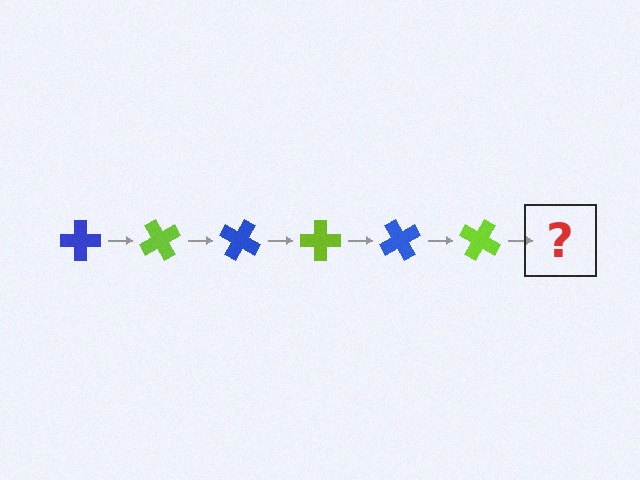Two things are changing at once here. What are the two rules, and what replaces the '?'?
The two rules are that it rotates 60 degrees each step and the color cycles through blue and lime. The '?' should be a blue cross, rotated 360 degrees from the start.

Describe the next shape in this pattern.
It should be a blue cross, rotated 360 degrees from the start.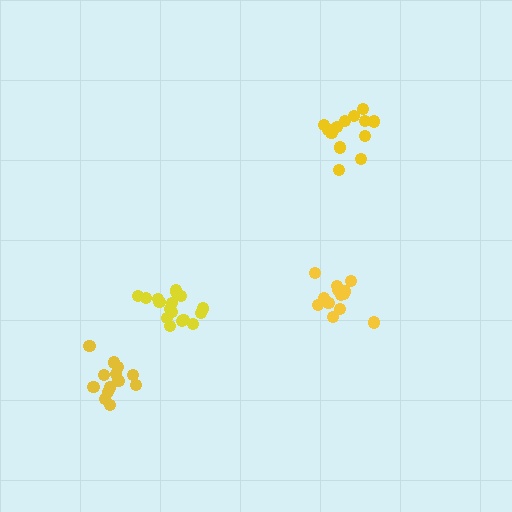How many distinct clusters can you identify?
There are 4 distinct clusters.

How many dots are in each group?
Group 1: 13 dots, Group 2: 17 dots, Group 3: 15 dots, Group 4: 13 dots (58 total).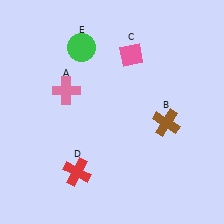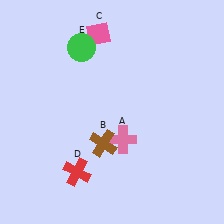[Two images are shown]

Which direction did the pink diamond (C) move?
The pink diamond (C) moved left.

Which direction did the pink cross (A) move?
The pink cross (A) moved right.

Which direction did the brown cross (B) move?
The brown cross (B) moved left.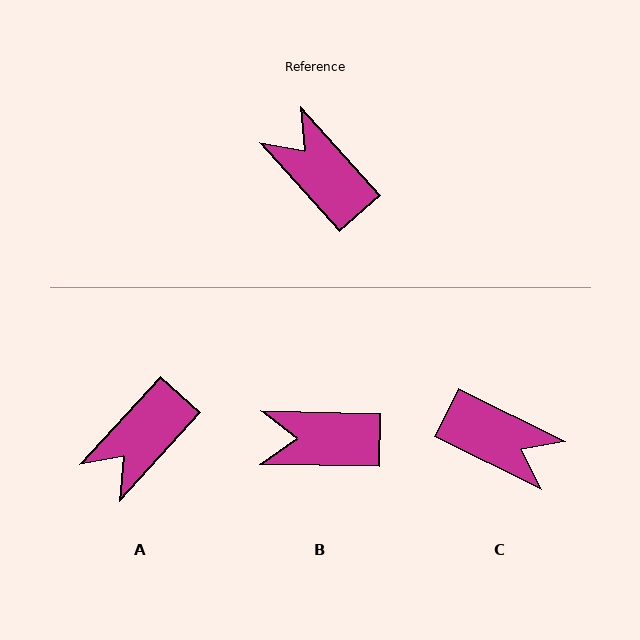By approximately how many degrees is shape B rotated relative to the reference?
Approximately 47 degrees counter-clockwise.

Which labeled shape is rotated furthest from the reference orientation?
C, about 158 degrees away.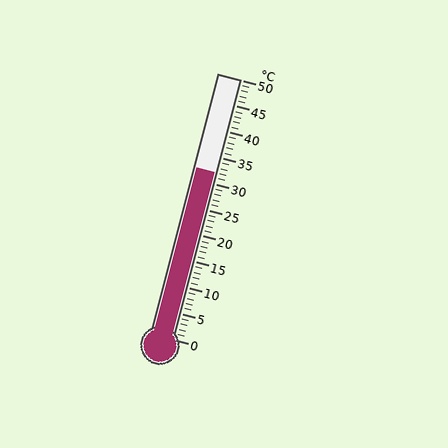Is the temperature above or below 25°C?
The temperature is above 25°C.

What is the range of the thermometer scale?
The thermometer scale ranges from 0°C to 50°C.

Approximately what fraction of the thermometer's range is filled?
The thermometer is filled to approximately 65% of its range.